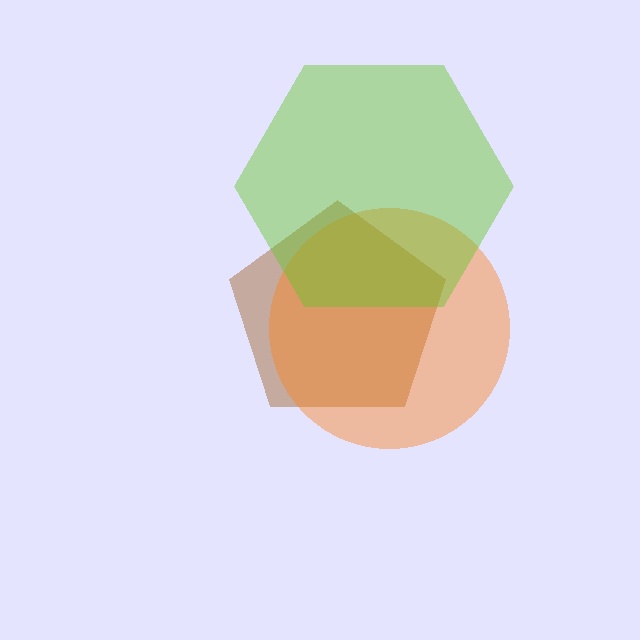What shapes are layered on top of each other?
The layered shapes are: a brown pentagon, an orange circle, a lime hexagon.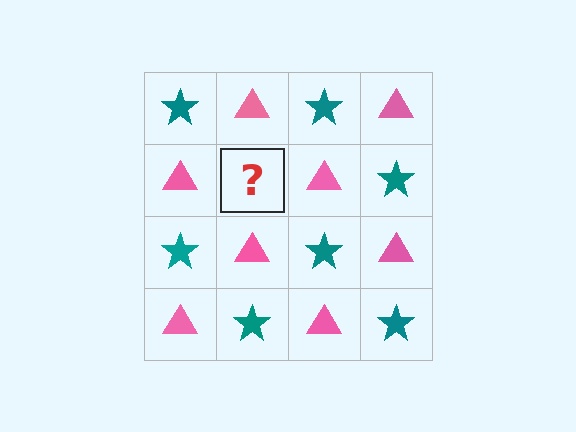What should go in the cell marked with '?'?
The missing cell should contain a teal star.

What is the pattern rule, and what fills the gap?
The rule is that it alternates teal star and pink triangle in a checkerboard pattern. The gap should be filled with a teal star.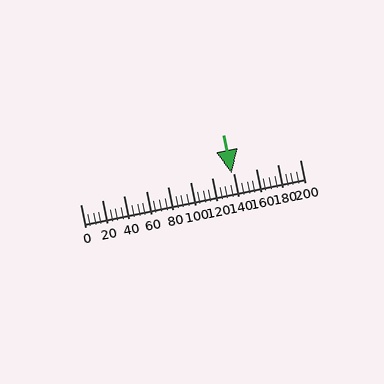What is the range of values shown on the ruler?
The ruler shows values from 0 to 200.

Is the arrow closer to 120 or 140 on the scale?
The arrow is closer to 140.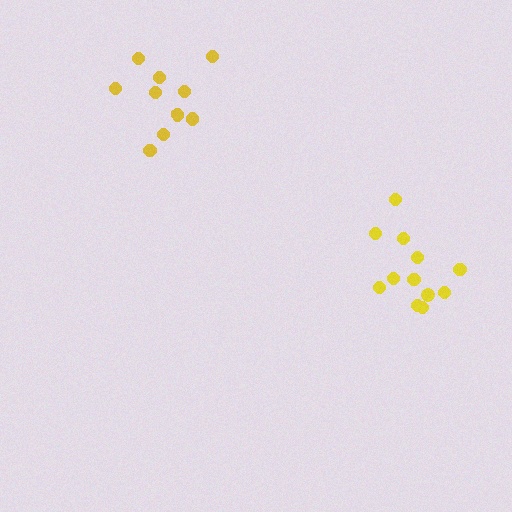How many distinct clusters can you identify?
There are 2 distinct clusters.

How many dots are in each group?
Group 1: 10 dots, Group 2: 12 dots (22 total).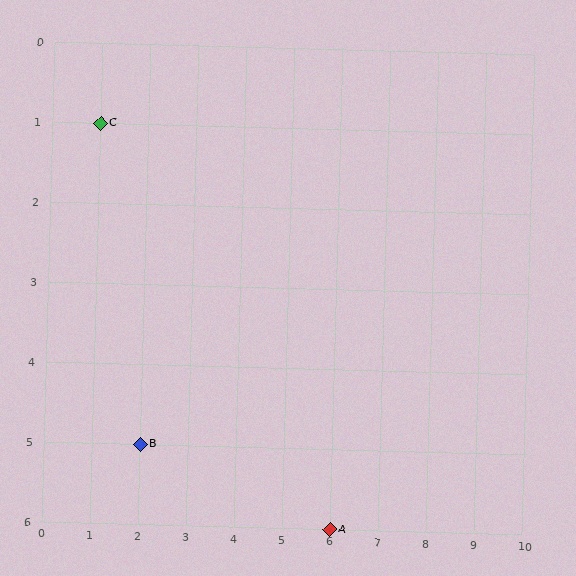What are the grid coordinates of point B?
Point B is at grid coordinates (2, 5).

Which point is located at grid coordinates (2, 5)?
Point B is at (2, 5).